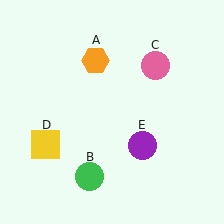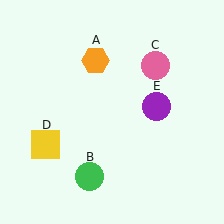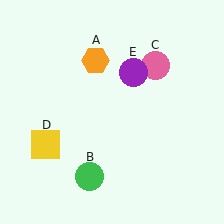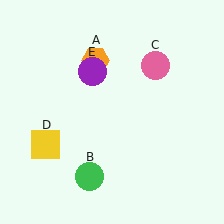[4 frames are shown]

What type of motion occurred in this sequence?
The purple circle (object E) rotated counterclockwise around the center of the scene.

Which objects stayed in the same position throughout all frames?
Orange hexagon (object A) and green circle (object B) and pink circle (object C) and yellow square (object D) remained stationary.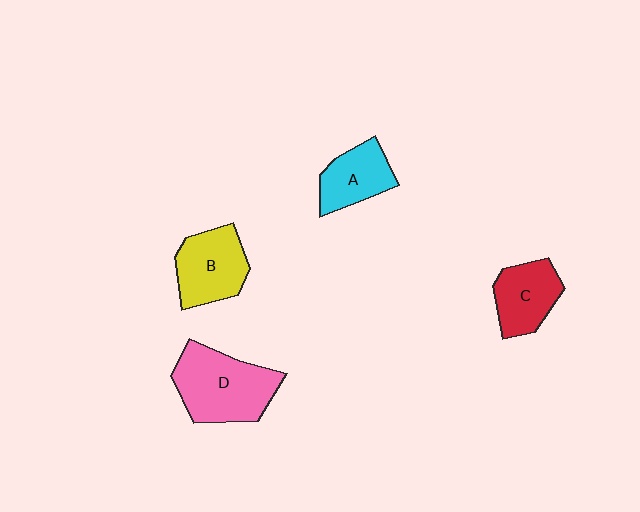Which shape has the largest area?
Shape D (pink).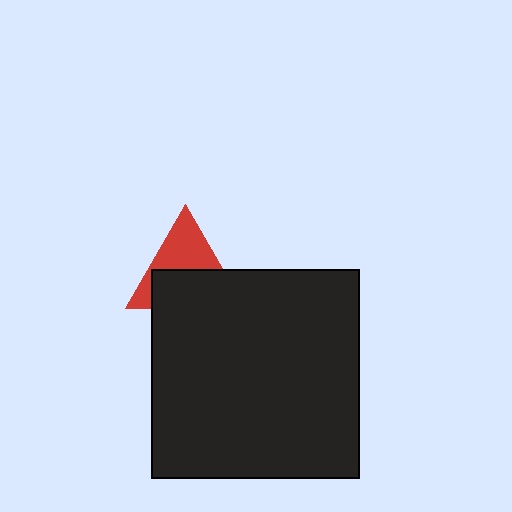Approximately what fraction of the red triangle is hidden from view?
Roughly 52% of the red triangle is hidden behind the black square.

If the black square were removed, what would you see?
You would see the complete red triangle.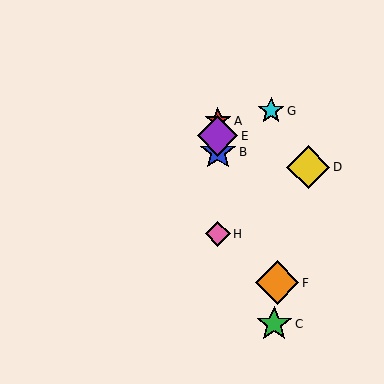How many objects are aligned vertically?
4 objects (A, B, E, H) are aligned vertically.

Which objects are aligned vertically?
Objects A, B, E, H are aligned vertically.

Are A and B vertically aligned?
Yes, both are at x≈218.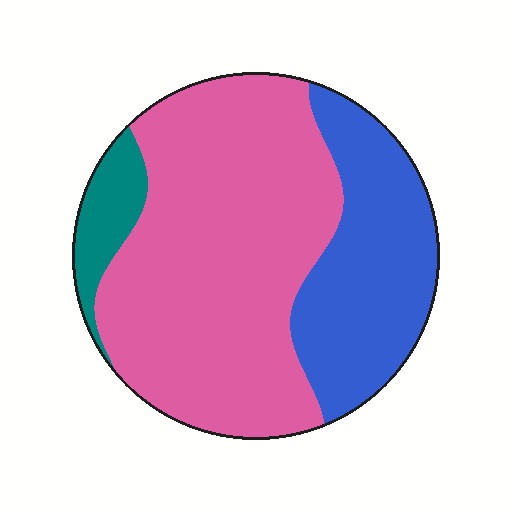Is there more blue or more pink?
Pink.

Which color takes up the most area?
Pink, at roughly 65%.